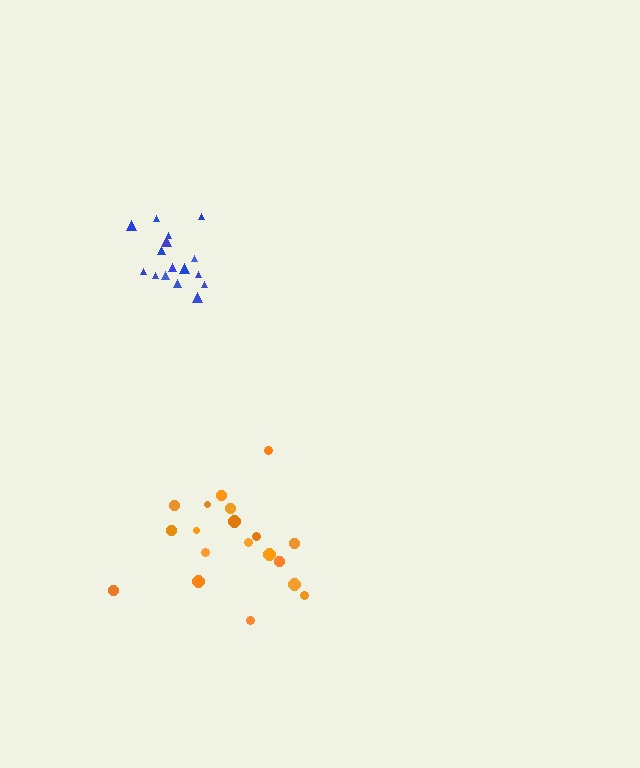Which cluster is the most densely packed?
Blue.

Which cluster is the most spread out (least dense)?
Orange.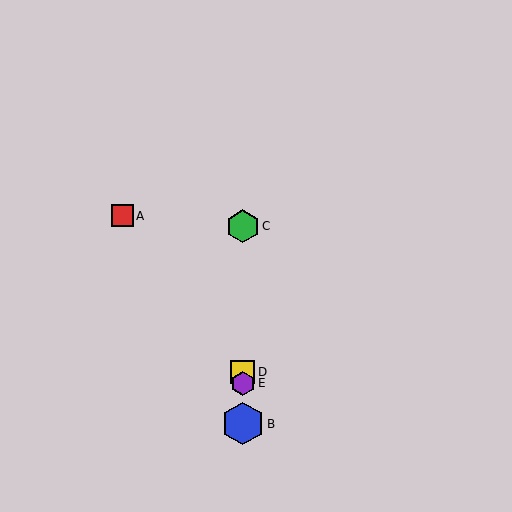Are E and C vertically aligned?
Yes, both are at x≈243.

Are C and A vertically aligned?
No, C is at x≈243 and A is at x≈122.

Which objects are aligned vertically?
Objects B, C, D, E are aligned vertically.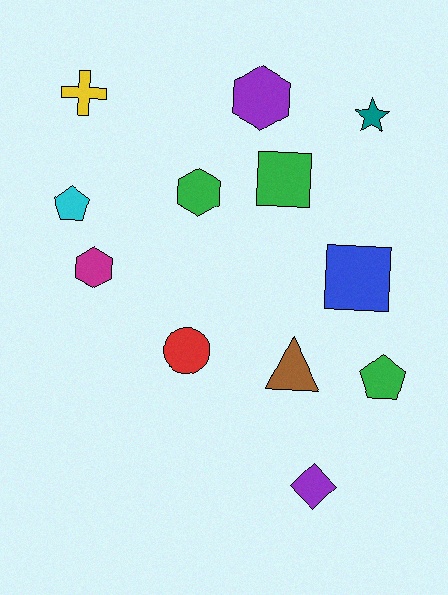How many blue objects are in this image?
There is 1 blue object.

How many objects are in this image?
There are 12 objects.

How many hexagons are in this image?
There are 3 hexagons.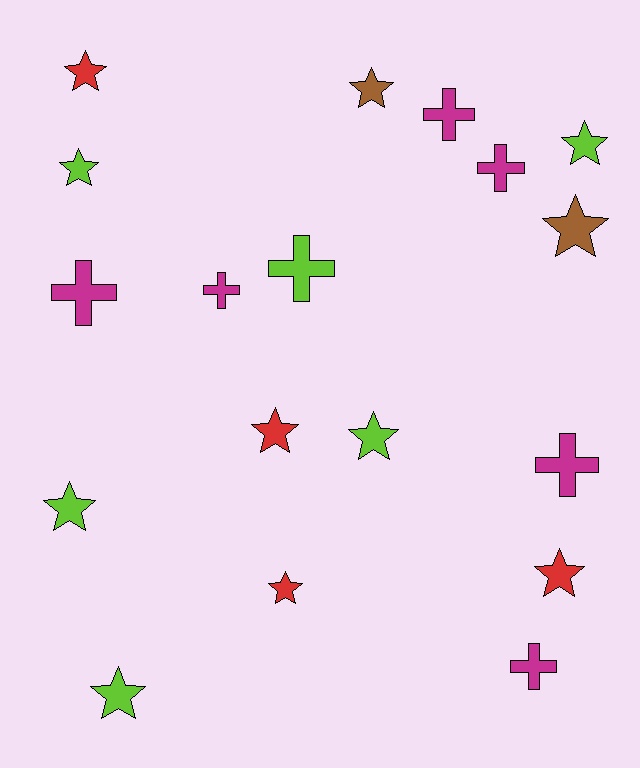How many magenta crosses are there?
There are 6 magenta crosses.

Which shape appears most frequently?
Star, with 11 objects.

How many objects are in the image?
There are 18 objects.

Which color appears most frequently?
Lime, with 6 objects.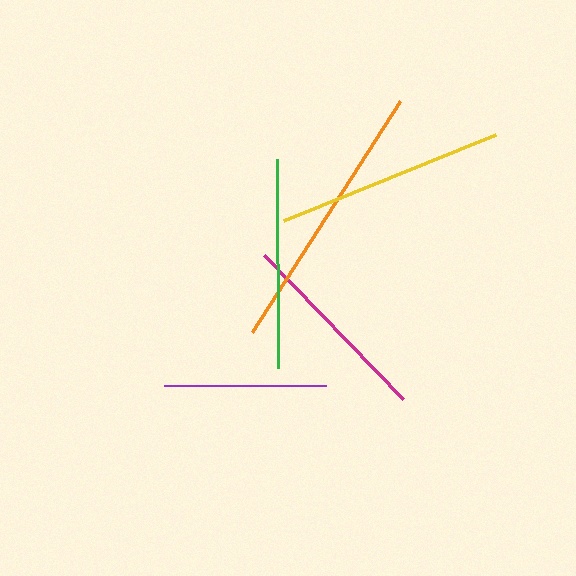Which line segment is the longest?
The orange line is the longest at approximately 275 pixels.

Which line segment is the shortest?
The purple line is the shortest at approximately 162 pixels.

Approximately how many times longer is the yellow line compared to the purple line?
The yellow line is approximately 1.4 times the length of the purple line.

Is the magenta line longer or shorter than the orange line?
The orange line is longer than the magenta line.